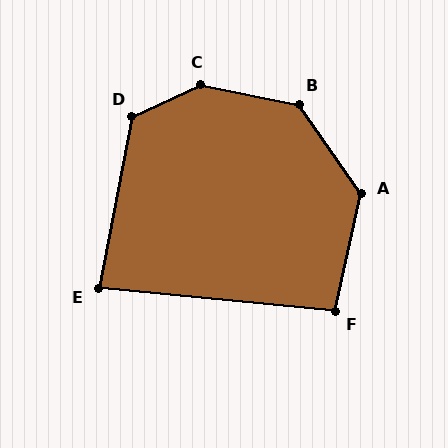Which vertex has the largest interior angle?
C, at approximately 143 degrees.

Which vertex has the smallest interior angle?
E, at approximately 84 degrees.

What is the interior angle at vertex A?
Approximately 132 degrees (obtuse).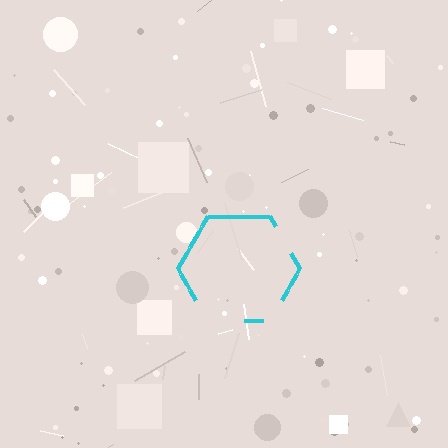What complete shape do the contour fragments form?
The contour fragments form a hexagon.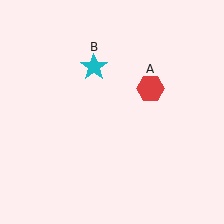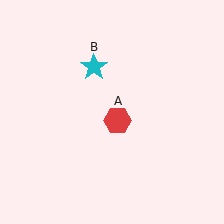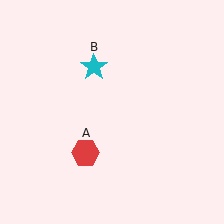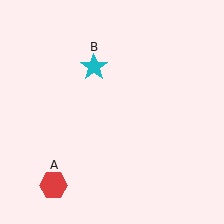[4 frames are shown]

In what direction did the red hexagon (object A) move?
The red hexagon (object A) moved down and to the left.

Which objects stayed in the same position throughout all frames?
Cyan star (object B) remained stationary.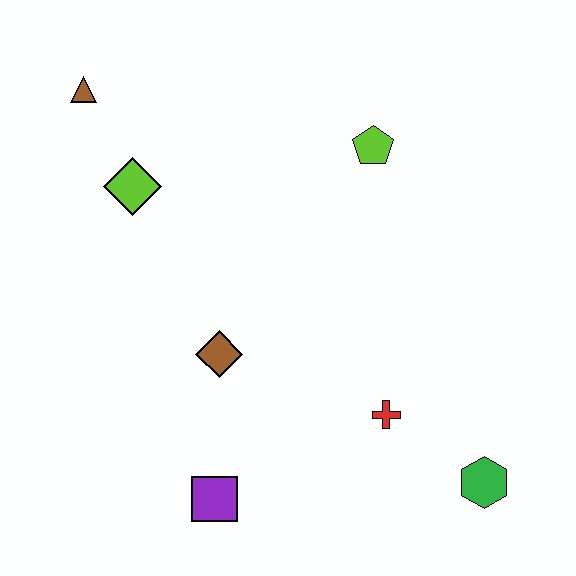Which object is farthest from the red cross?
The brown triangle is farthest from the red cross.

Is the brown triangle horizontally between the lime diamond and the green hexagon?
No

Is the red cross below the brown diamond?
Yes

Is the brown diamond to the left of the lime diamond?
No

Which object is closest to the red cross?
The green hexagon is closest to the red cross.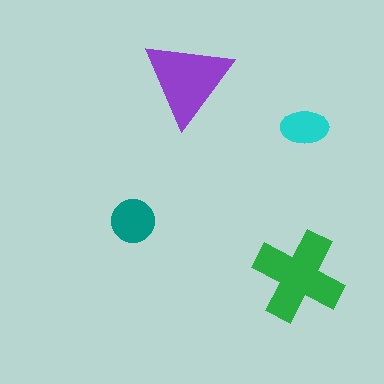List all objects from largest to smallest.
The green cross, the purple triangle, the teal circle, the cyan ellipse.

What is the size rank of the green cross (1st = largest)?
1st.